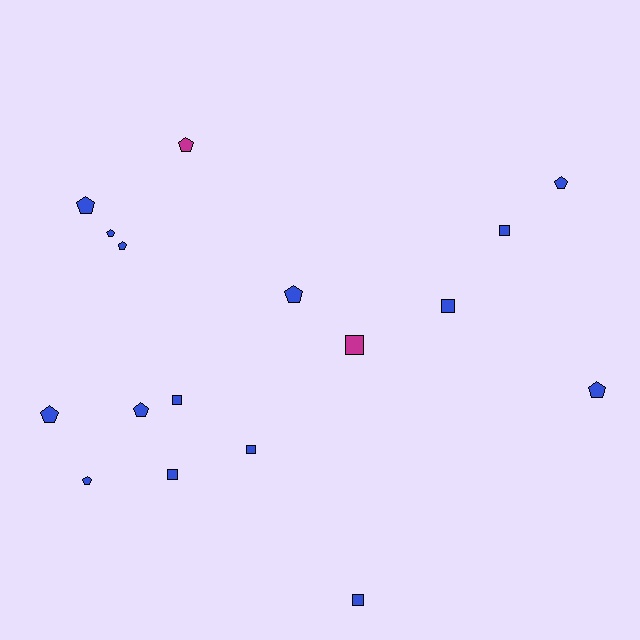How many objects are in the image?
There are 17 objects.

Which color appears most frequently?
Blue, with 15 objects.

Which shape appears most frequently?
Pentagon, with 10 objects.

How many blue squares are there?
There are 6 blue squares.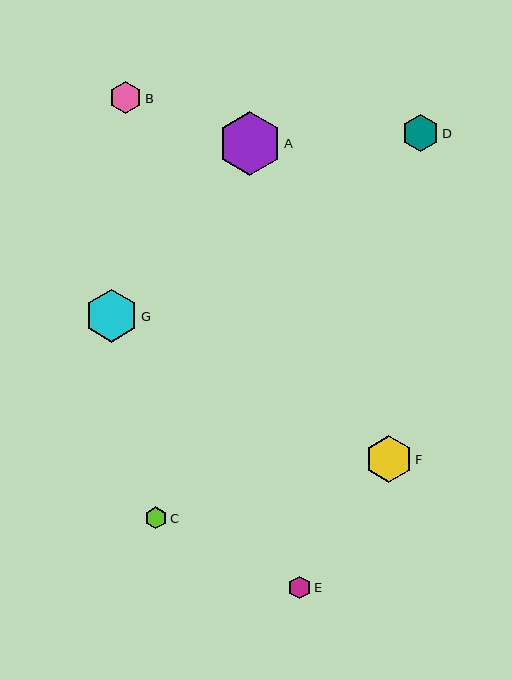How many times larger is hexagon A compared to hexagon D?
Hexagon A is approximately 1.7 times the size of hexagon D.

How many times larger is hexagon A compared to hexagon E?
Hexagon A is approximately 2.8 times the size of hexagon E.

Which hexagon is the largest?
Hexagon A is the largest with a size of approximately 63 pixels.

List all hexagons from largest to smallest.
From largest to smallest: A, G, F, D, B, E, C.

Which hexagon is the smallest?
Hexagon C is the smallest with a size of approximately 22 pixels.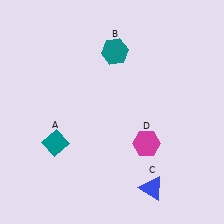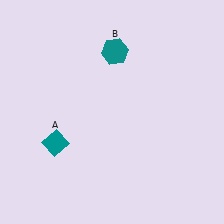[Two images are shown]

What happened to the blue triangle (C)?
The blue triangle (C) was removed in Image 2. It was in the bottom-right area of Image 1.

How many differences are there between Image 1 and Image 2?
There are 2 differences between the two images.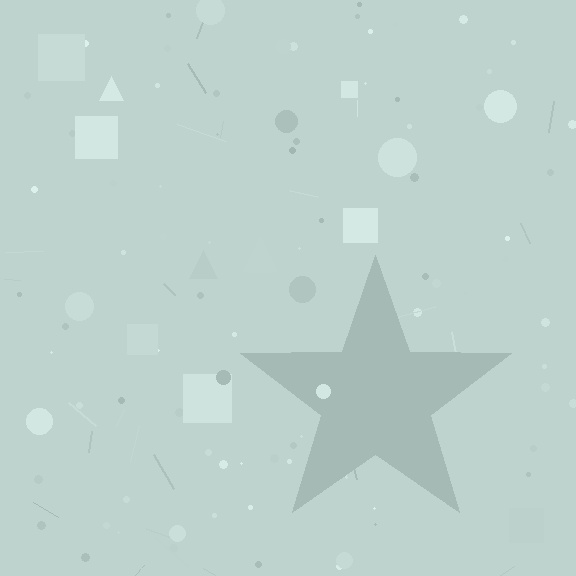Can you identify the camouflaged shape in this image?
The camouflaged shape is a star.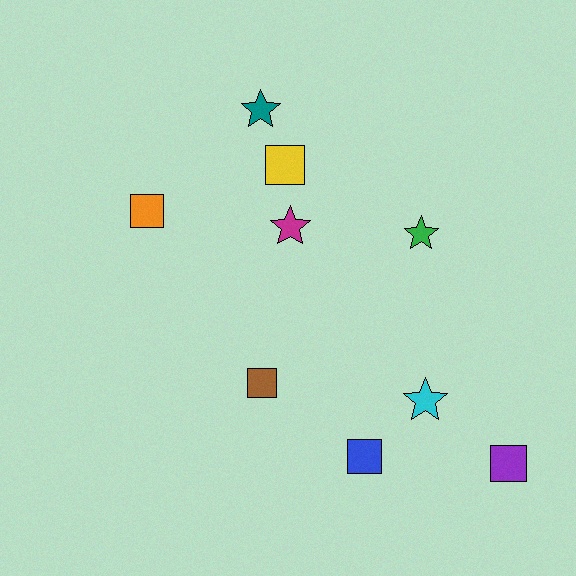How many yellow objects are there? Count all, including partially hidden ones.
There is 1 yellow object.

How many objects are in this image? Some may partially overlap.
There are 9 objects.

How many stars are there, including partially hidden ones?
There are 4 stars.